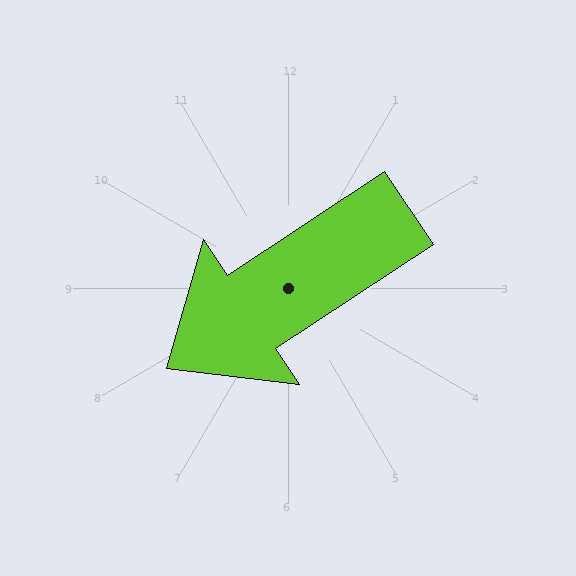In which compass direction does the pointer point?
Southwest.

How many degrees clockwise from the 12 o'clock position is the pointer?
Approximately 236 degrees.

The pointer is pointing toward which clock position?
Roughly 8 o'clock.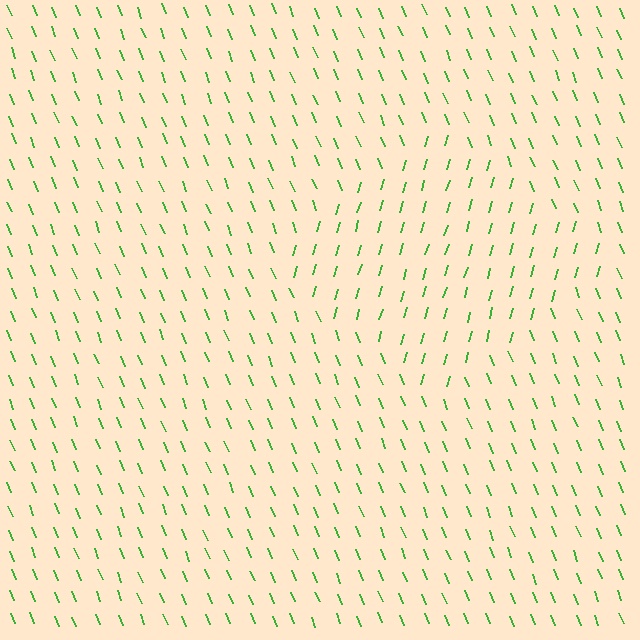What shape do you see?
I see a diamond.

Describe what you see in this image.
The image is filled with small green line segments. A diamond region in the image has lines oriented differently from the surrounding lines, creating a visible texture boundary.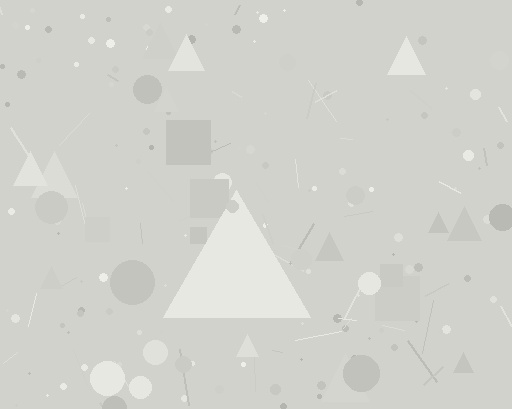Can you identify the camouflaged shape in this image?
The camouflaged shape is a triangle.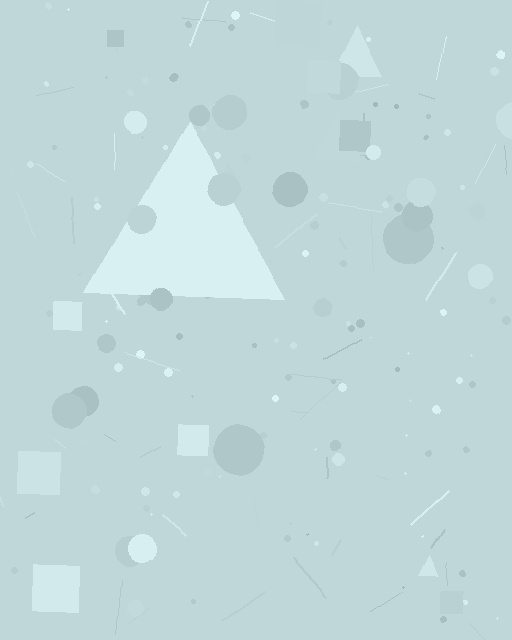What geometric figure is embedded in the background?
A triangle is embedded in the background.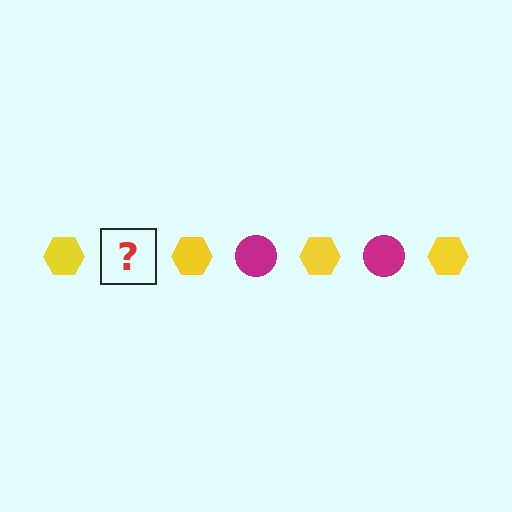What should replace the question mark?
The question mark should be replaced with a magenta circle.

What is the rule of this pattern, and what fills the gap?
The rule is that the pattern alternates between yellow hexagon and magenta circle. The gap should be filled with a magenta circle.